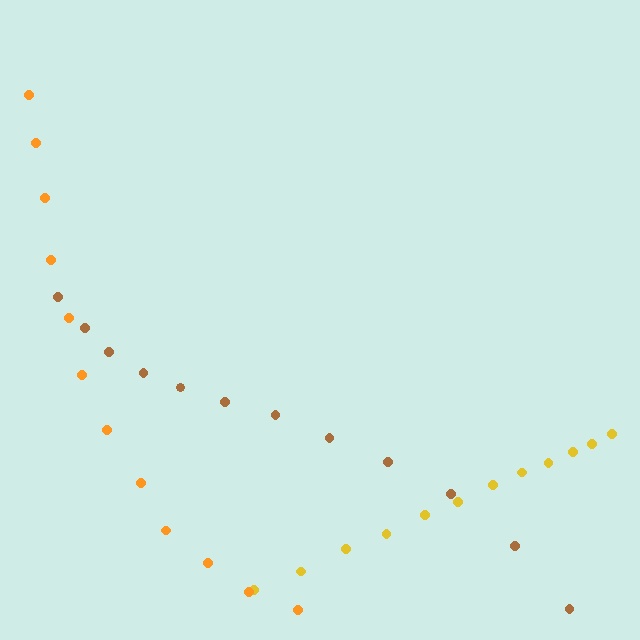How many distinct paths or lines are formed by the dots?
There are 3 distinct paths.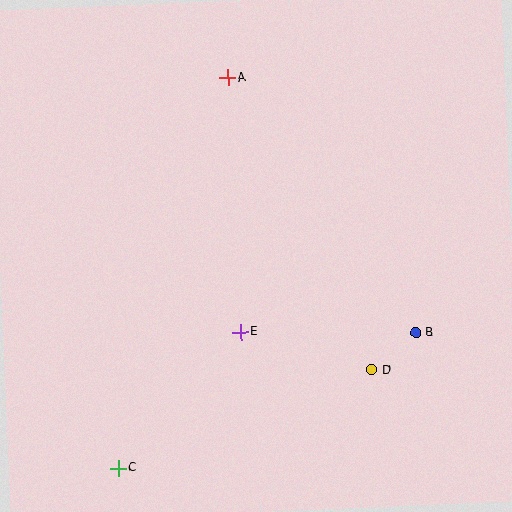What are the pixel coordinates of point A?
Point A is at (228, 78).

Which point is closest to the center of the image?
Point E at (241, 332) is closest to the center.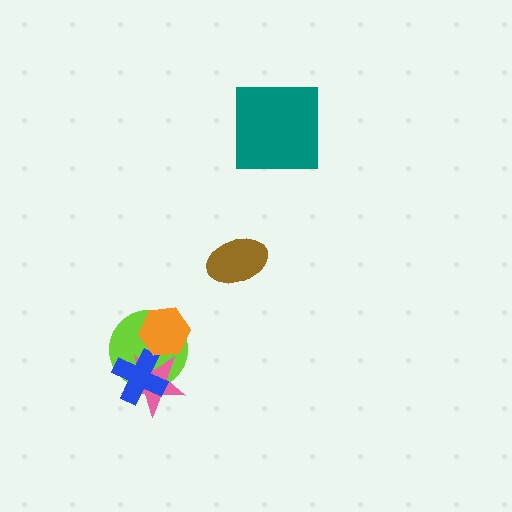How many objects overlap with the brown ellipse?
0 objects overlap with the brown ellipse.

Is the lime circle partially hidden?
Yes, it is partially covered by another shape.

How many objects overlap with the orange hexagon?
2 objects overlap with the orange hexagon.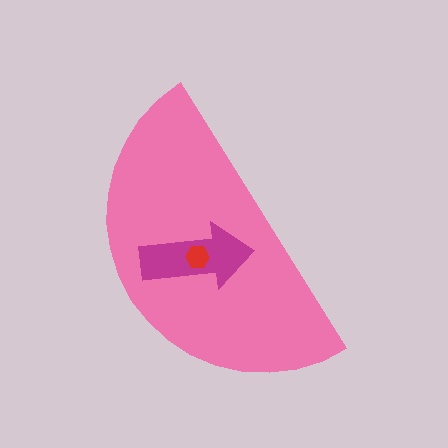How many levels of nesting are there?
3.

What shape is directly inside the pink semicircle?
The magenta arrow.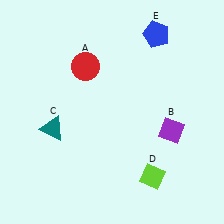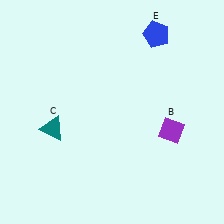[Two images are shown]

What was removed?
The lime diamond (D), the red circle (A) were removed in Image 2.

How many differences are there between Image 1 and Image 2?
There are 2 differences between the two images.